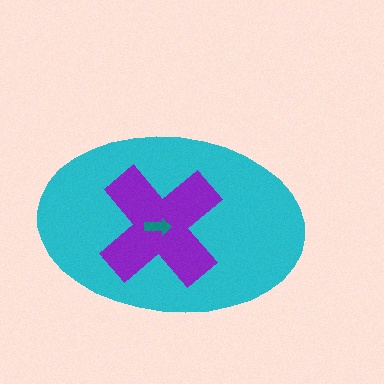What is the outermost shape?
The cyan ellipse.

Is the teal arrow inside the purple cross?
Yes.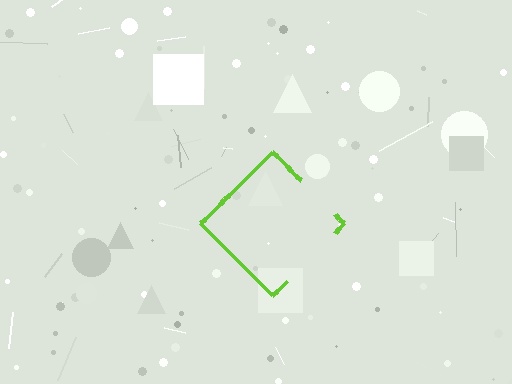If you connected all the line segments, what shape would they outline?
They would outline a diamond.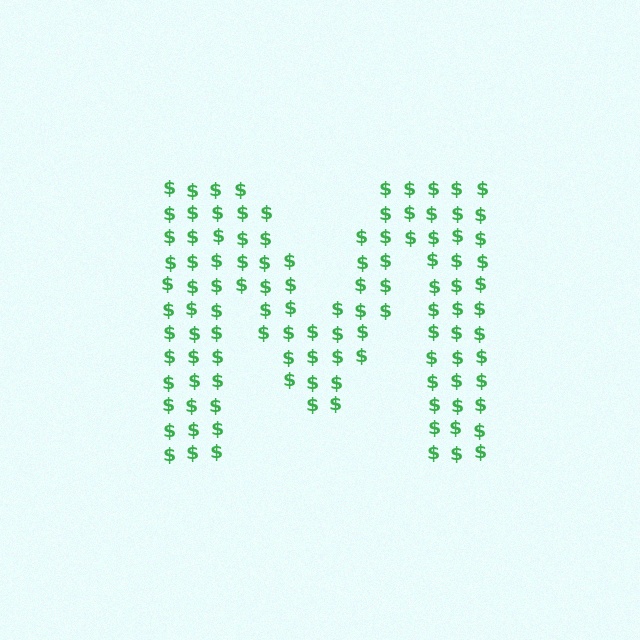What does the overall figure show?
The overall figure shows the letter M.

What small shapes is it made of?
It is made of small dollar signs.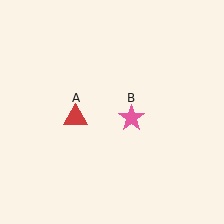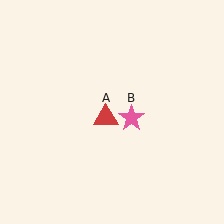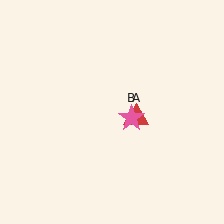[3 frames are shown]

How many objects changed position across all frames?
1 object changed position: red triangle (object A).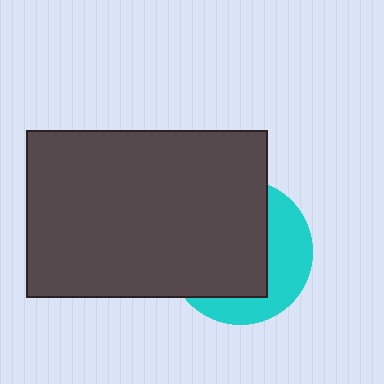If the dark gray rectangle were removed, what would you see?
You would see the complete cyan circle.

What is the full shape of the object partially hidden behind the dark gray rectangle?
The partially hidden object is a cyan circle.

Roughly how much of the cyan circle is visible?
A small part of it is visible (roughly 38%).